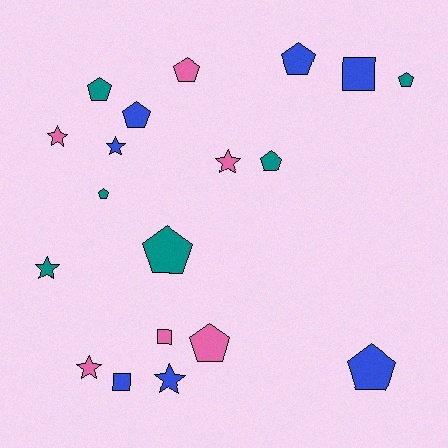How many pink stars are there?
There are 3 pink stars.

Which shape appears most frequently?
Pentagon, with 10 objects.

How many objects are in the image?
There are 19 objects.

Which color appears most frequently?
Blue, with 7 objects.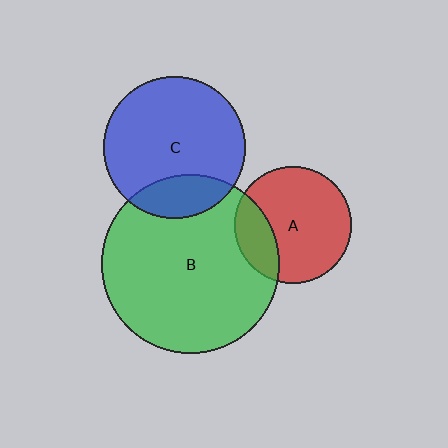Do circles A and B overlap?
Yes.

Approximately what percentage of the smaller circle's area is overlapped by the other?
Approximately 25%.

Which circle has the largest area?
Circle B (green).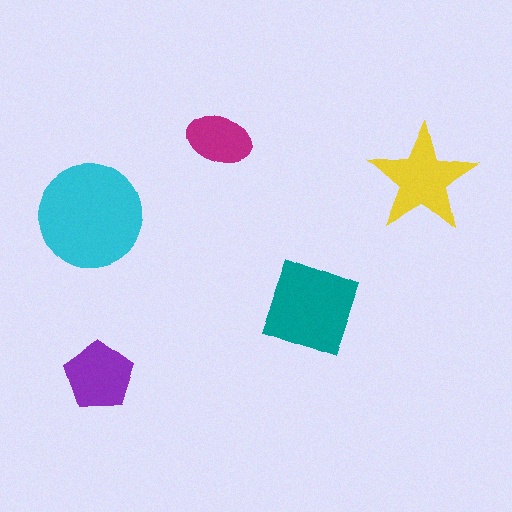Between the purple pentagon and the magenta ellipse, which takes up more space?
The purple pentagon.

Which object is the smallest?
The magenta ellipse.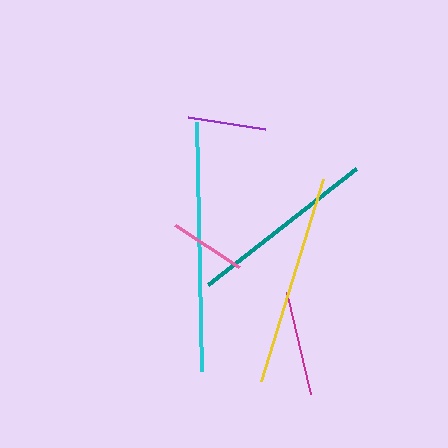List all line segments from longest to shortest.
From longest to shortest: cyan, yellow, teal, magenta, purple, pink.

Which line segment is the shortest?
The pink line is the shortest at approximately 76 pixels.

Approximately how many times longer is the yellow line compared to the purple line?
The yellow line is approximately 2.7 times the length of the purple line.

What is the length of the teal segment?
The teal segment is approximately 188 pixels long.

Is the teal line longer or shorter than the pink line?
The teal line is longer than the pink line.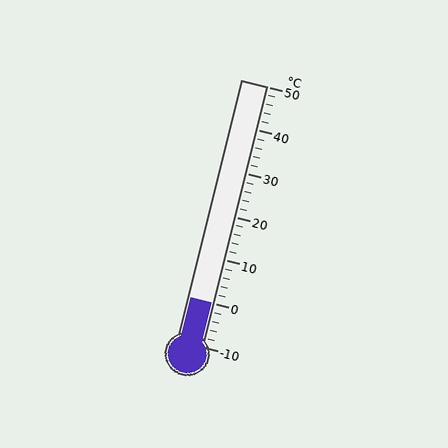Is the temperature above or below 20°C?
The temperature is below 20°C.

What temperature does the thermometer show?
The thermometer shows approximately 0°C.